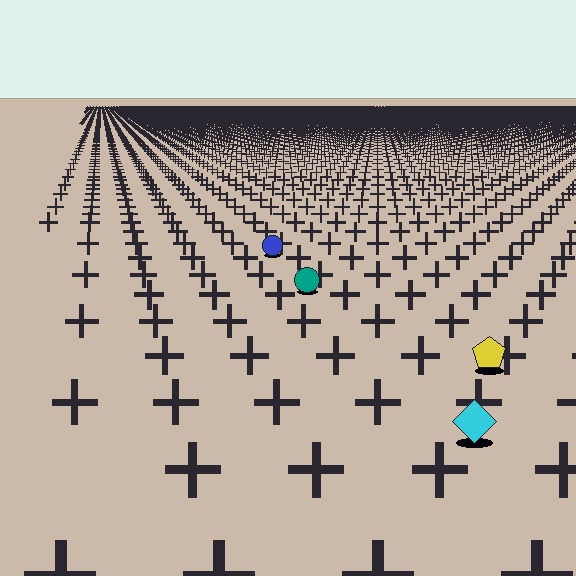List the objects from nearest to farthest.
From nearest to farthest: the cyan diamond, the yellow pentagon, the teal circle, the blue circle.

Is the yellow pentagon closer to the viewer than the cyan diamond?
No. The cyan diamond is closer — you can tell from the texture gradient: the ground texture is coarser near it.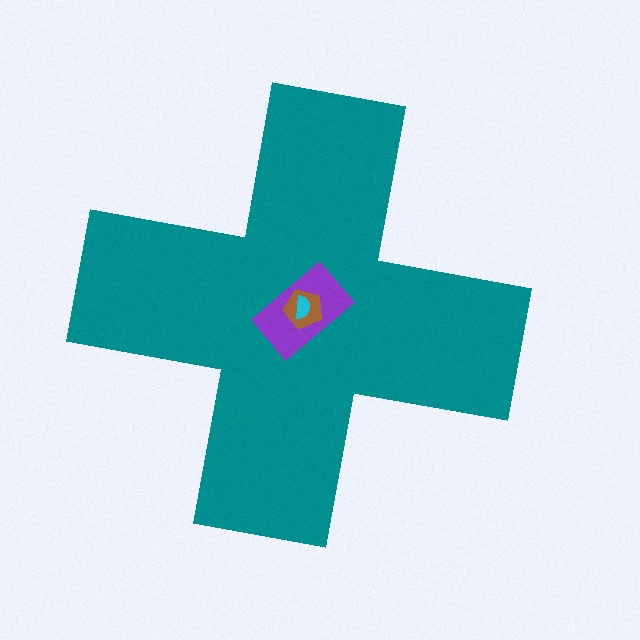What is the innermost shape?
The cyan semicircle.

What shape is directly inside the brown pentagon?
The cyan semicircle.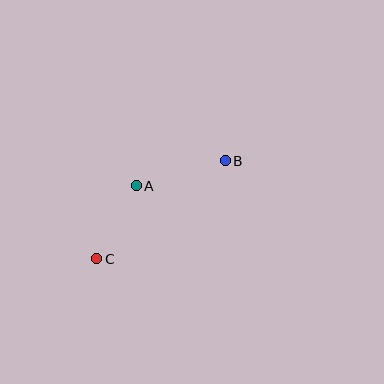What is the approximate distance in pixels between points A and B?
The distance between A and B is approximately 93 pixels.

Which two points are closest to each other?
Points A and C are closest to each other.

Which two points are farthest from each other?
Points B and C are farthest from each other.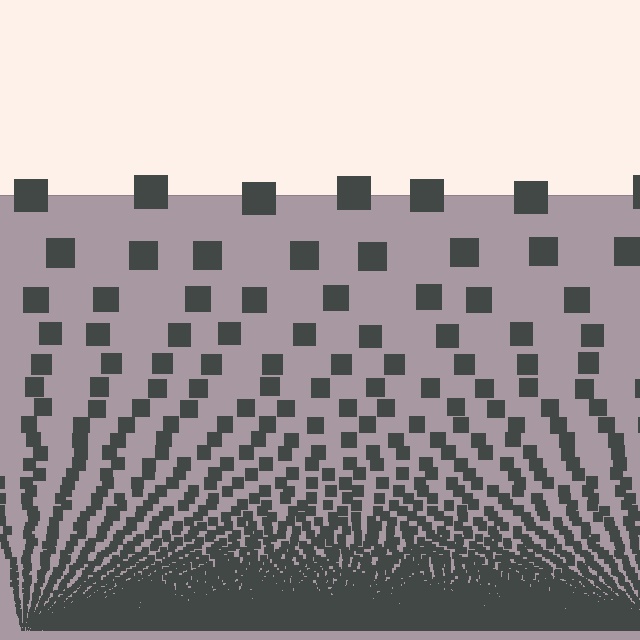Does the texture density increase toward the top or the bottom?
Density increases toward the bottom.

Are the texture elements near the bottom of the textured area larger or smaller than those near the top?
Smaller. The gradient is inverted — elements near the bottom are smaller and denser.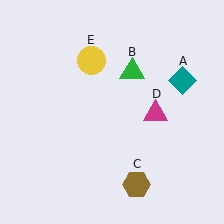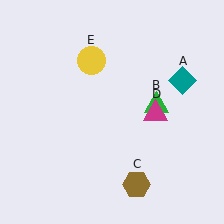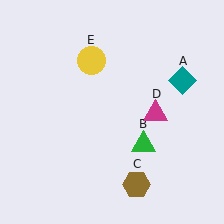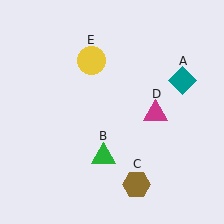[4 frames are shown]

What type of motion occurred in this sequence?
The green triangle (object B) rotated clockwise around the center of the scene.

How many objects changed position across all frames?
1 object changed position: green triangle (object B).